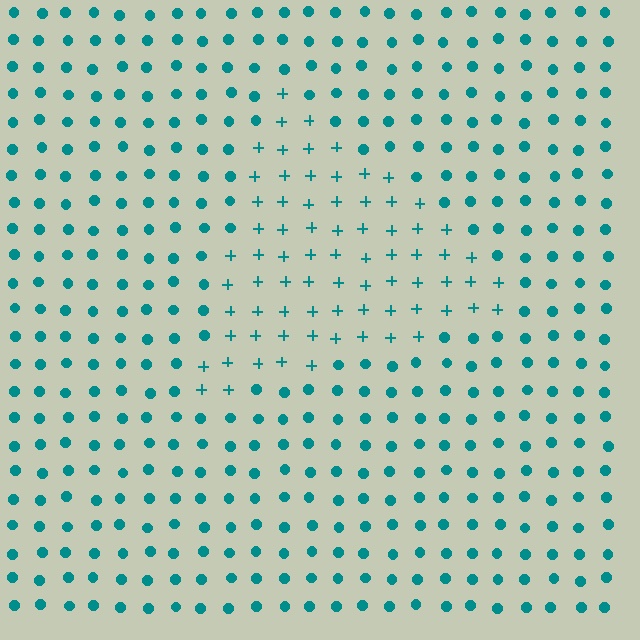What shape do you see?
I see a triangle.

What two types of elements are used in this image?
The image uses plus signs inside the triangle region and circles outside it.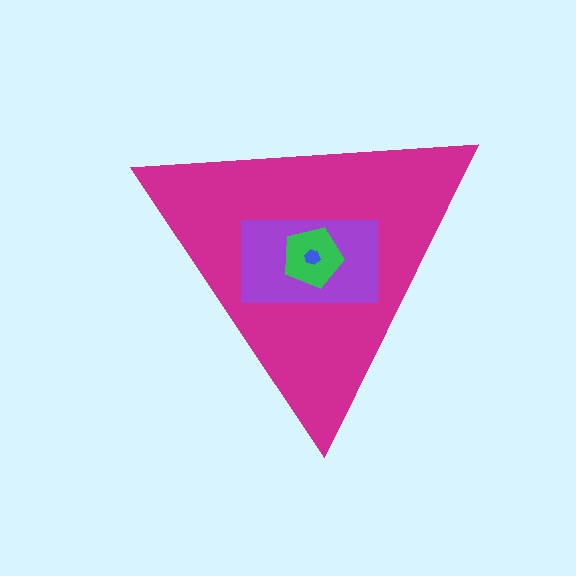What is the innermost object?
The blue hexagon.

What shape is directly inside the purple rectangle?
The green pentagon.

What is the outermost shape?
The magenta triangle.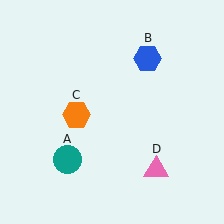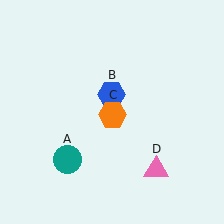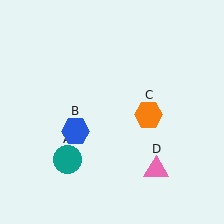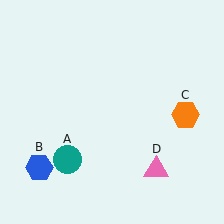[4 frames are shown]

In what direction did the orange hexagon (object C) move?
The orange hexagon (object C) moved right.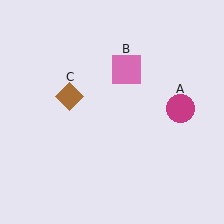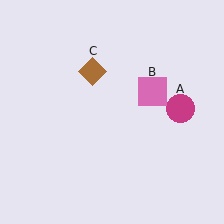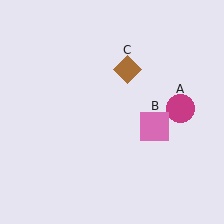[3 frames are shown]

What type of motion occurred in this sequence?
The pink square (object B), brown diamond (object C) rotated clockwise around the center of the scene.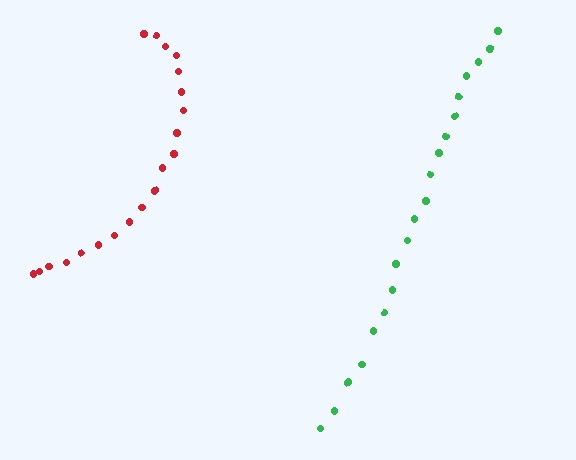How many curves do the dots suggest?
There are 2 distinct paths.